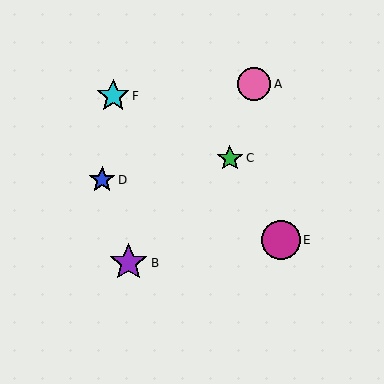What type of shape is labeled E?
Shape E is a magenta circle.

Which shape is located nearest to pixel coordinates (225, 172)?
The green star (labeled C) at (230, 158) is nearest to that location.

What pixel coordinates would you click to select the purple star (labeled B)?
Click at (129, 263) to select the purple star B.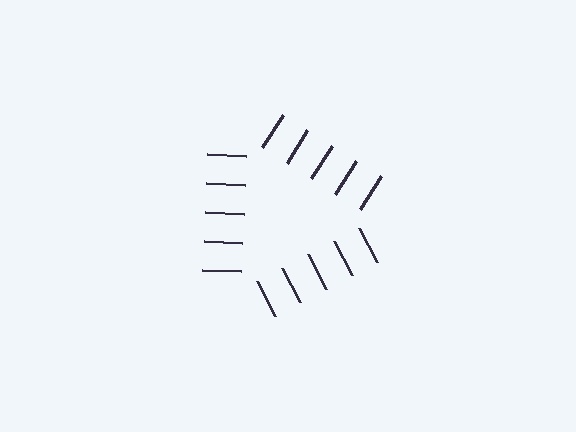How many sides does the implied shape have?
3 sides — the line-ends trace a triangle.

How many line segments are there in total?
15 — 5 along each of the 3 edges.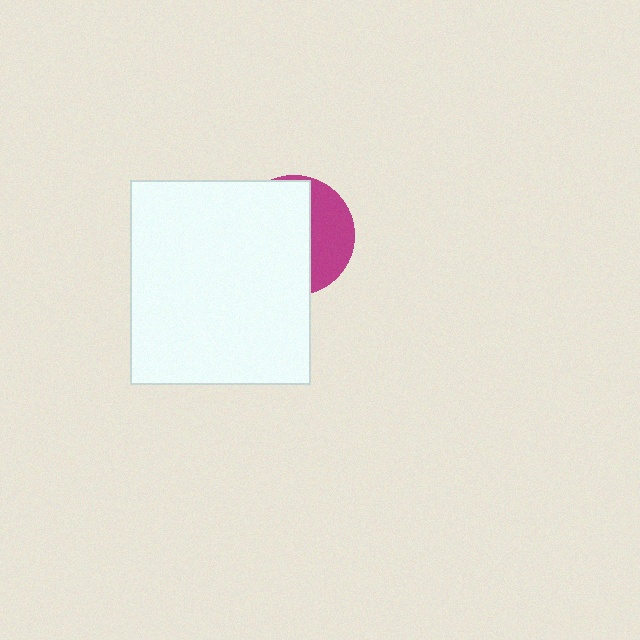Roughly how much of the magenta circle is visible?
A small part of it is visible (roughly 33%).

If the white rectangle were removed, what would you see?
You would see the complete magenta circle.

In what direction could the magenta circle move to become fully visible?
The magenta circle could move right. That would shift it out from behind the white rectangle entirely.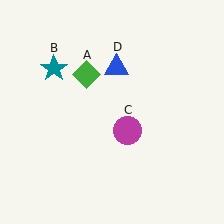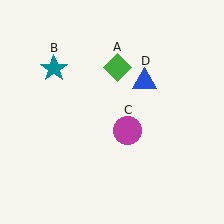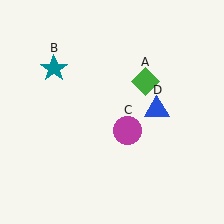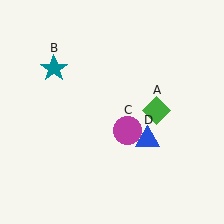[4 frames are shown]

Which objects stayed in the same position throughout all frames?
Teal star (object B) and magenta circle (object C) remained stationary.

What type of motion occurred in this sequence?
The green diamond (object A), blue triangle (object D) rotated clockwise around the center of the scene.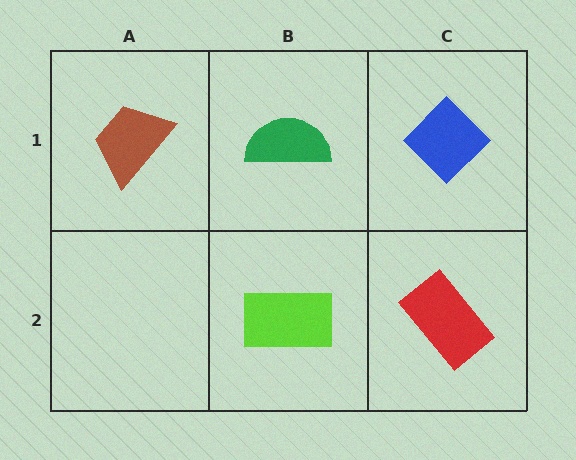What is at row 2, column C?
A red rectangle.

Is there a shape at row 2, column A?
No, that cell is empty.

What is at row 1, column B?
A green semicircle.